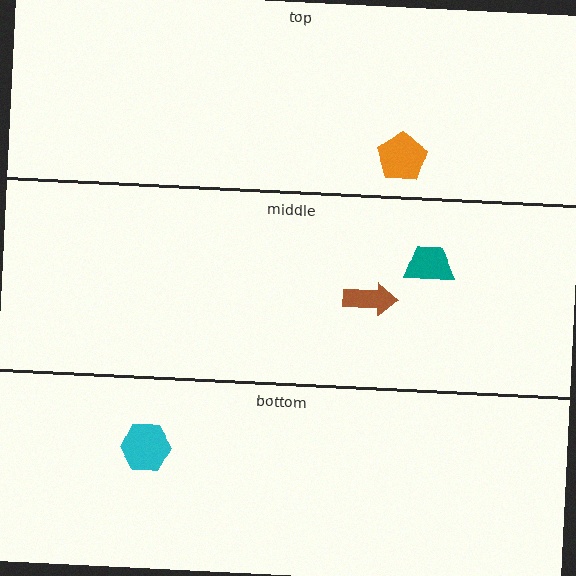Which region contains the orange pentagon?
The top region.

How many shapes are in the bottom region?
1.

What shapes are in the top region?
The orange pentagon.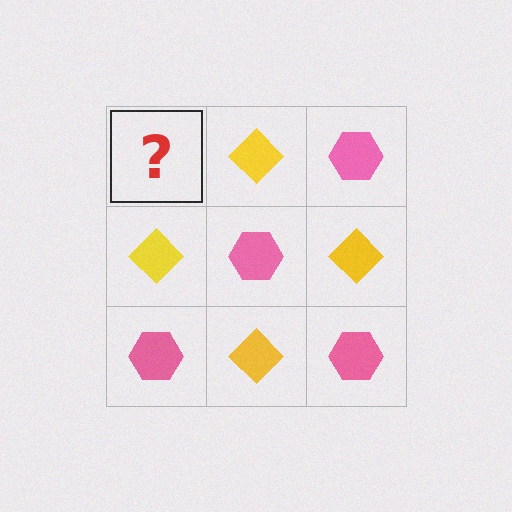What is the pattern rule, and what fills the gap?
The rule is that it alternates pink hexagon and yellow diamond in a checkerboard pattern. The gap should be filled with a pink hexagon.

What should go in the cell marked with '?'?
The missing cell should contain a pink hexagon.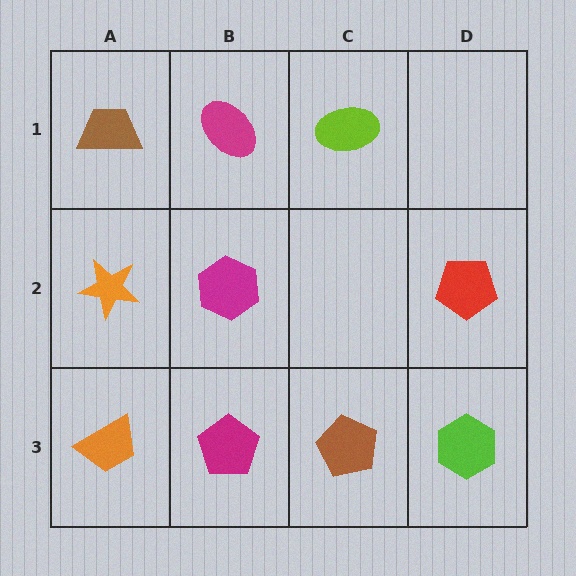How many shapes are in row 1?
3 shapes.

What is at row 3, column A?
An orange trapezoid.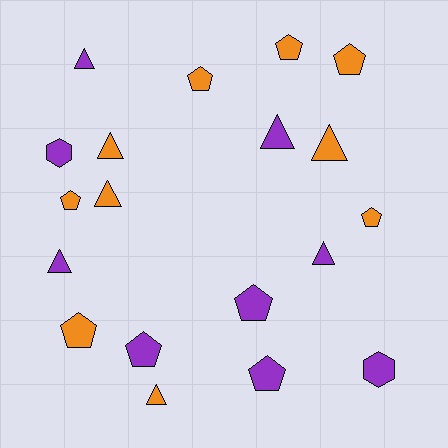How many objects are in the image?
There are 19 objects.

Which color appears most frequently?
Orange, with 10 objects.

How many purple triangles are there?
There are 4 purple triangles.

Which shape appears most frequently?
Pentagon, with 9 objects.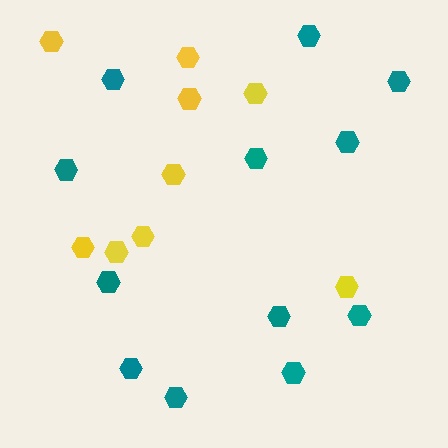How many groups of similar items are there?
There are 2 groups: one group of yellow hexagons (9) and one group of teal hexagons (12).